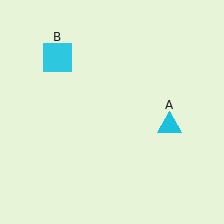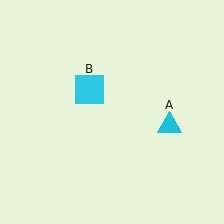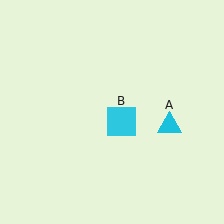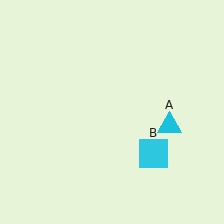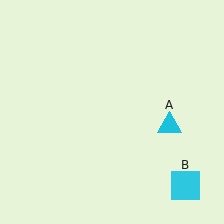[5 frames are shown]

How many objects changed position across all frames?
1 object changed position: cyan square (object B).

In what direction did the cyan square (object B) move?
The cyan square (object B) moved down and to the right.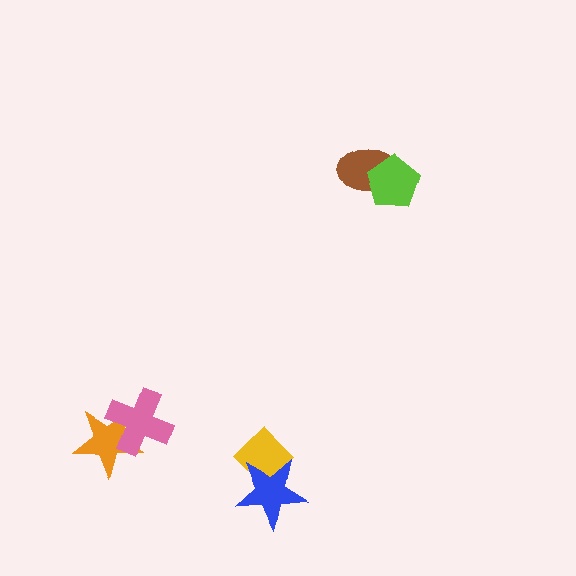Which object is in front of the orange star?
The pink cross is in front of the orange star.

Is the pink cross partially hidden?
No, no other shape covers it.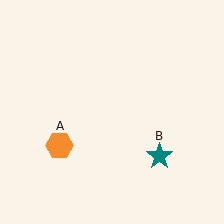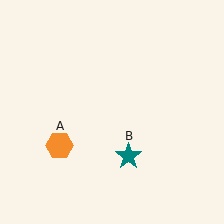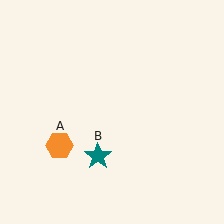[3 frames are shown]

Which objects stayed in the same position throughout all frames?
Orange hexagon (object A) remained stationary.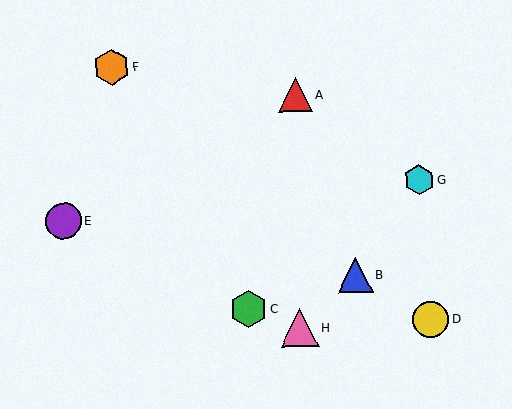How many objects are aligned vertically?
2 objects (A, H) are aligned vertically.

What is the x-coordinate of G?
Object G is at x≈419.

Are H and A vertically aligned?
Yes, both are at x≈300.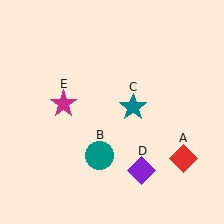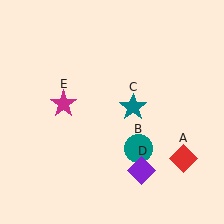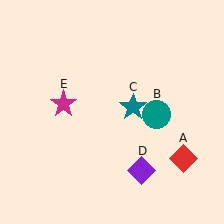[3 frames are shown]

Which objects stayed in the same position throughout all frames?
Red diamond (object A) and teal star (object C) and purple diamond (object D) and magenta star (object E) remained stationary.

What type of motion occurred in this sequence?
The teal circle (object B) rotated counterclockwise around the center of the scene.